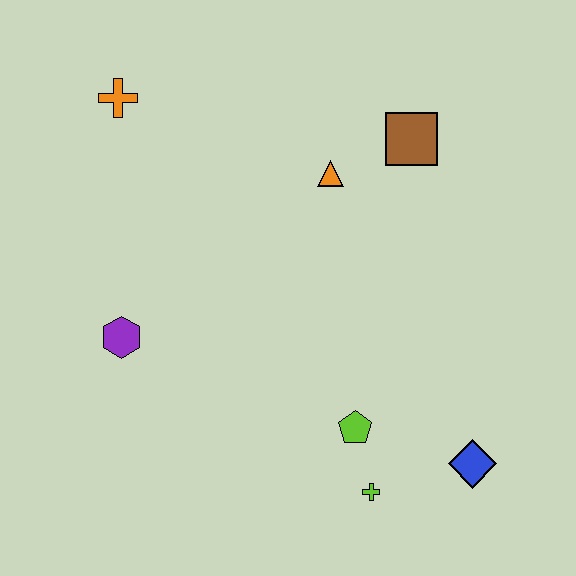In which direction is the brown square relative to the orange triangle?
The brown square is to the right of the orange triangle.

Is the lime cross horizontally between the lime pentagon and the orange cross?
No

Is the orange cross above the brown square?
Yes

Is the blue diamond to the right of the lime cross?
Yes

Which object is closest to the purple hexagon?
The orange cross is closest to the purple hexagon.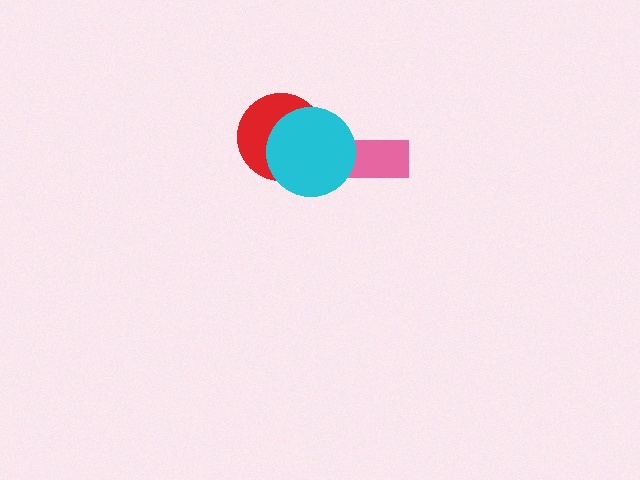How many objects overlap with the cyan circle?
2 objects overlap with the cyan circle.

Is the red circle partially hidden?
Yes, it is partially covered by another shape.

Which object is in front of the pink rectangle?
The cyan circle is in front of the pink rectangle.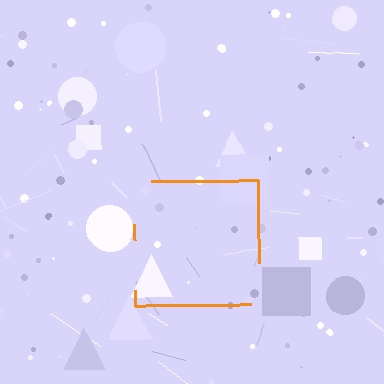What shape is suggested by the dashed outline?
The dashed outline suggests a square.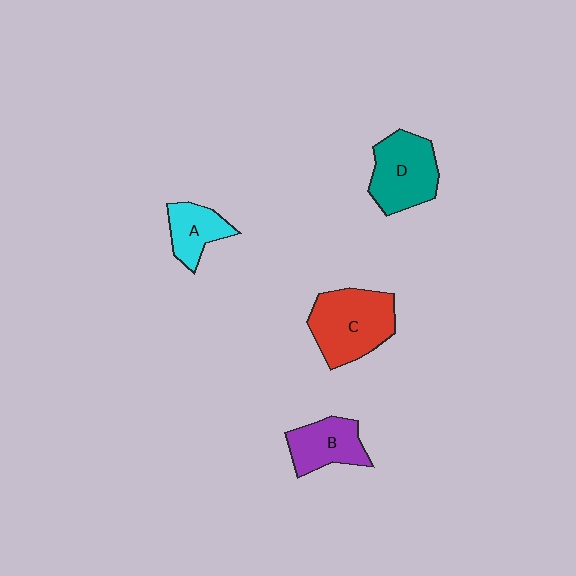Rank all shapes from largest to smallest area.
From largest to smallest: C (red), D (teal), B (purple), A (cyan).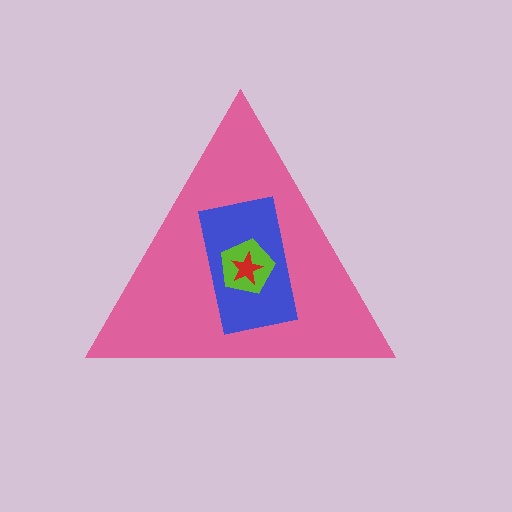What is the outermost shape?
The pink triangle.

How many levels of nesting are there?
4.